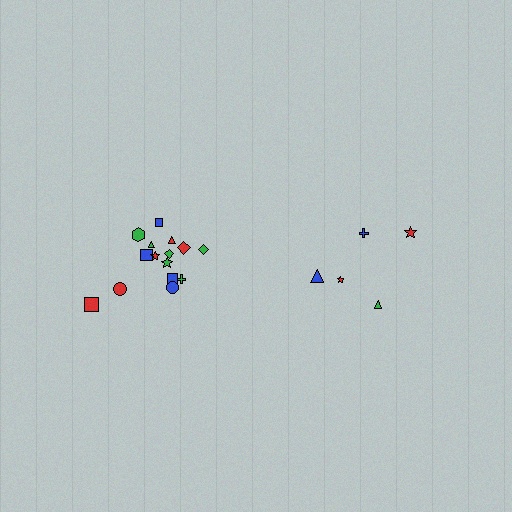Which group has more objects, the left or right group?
The left group.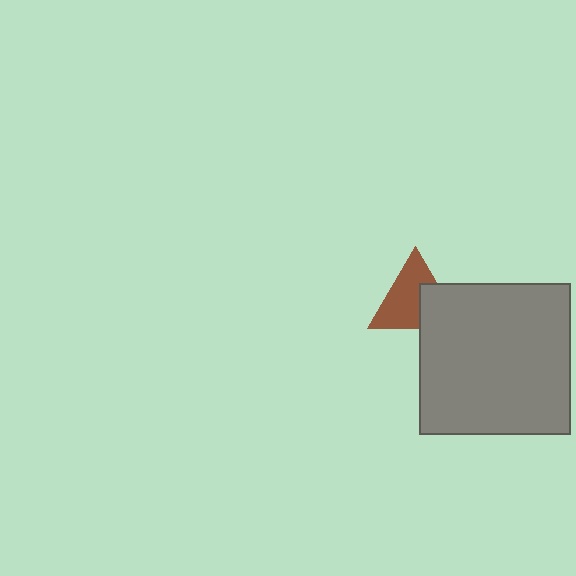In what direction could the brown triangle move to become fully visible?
The brown triangle could move toward the upper-left. That would shift it out from behind the gray square entirely.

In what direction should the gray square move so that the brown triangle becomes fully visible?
The gray square should move toward the lower-right. That is the shortest direction to clear the overlap and leave the brown triangle fully visible.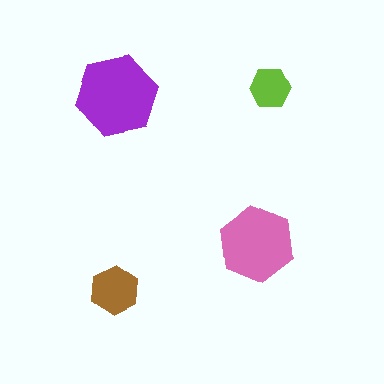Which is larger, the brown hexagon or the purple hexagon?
The purple one.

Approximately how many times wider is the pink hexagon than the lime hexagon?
About 2 times wider.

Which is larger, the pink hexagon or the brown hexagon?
The pink one.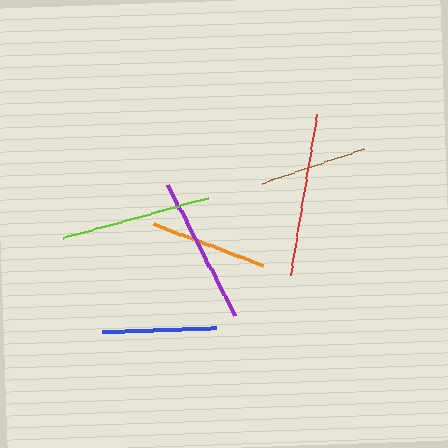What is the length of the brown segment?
The brown segment is approximately 108 pixels long.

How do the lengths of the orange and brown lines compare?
The orange and brown lines are approximately the same length.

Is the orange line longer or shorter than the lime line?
The lime line is longer than the orange line.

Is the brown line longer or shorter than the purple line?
The purple line is longer than the brown line.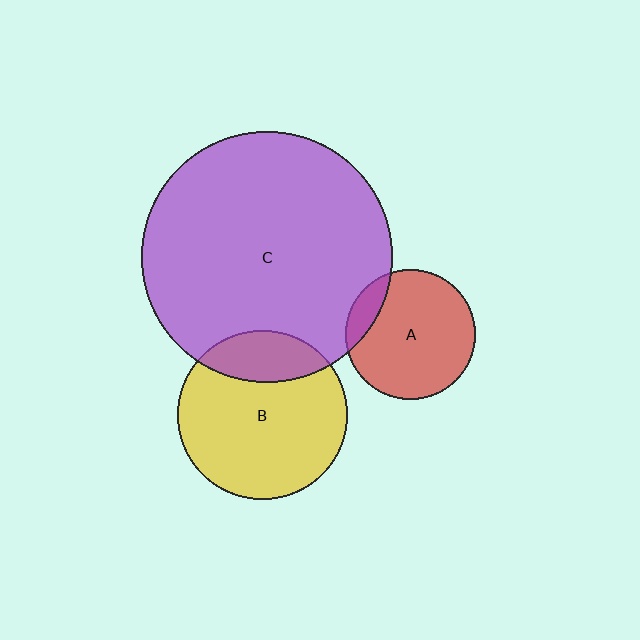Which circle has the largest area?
Circle C (purple).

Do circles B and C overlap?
Yes.